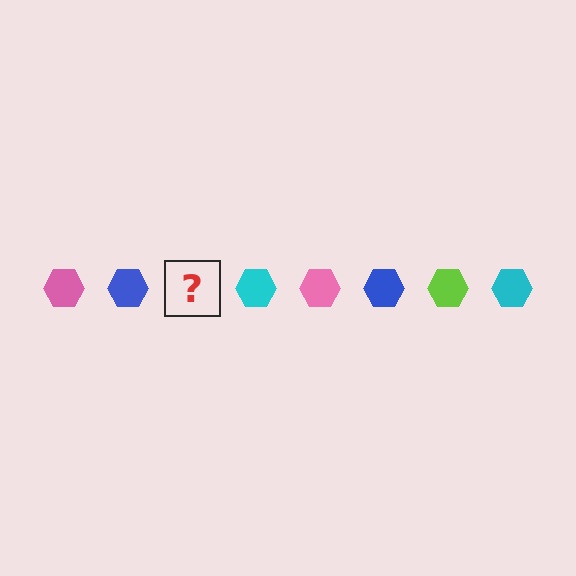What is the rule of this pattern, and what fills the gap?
The rule is that the pattern cycles through pink, blue, lime, cyan hexagons. The gap should be filled with a lime hexagon.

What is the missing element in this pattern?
The missing element is a lime hexagon.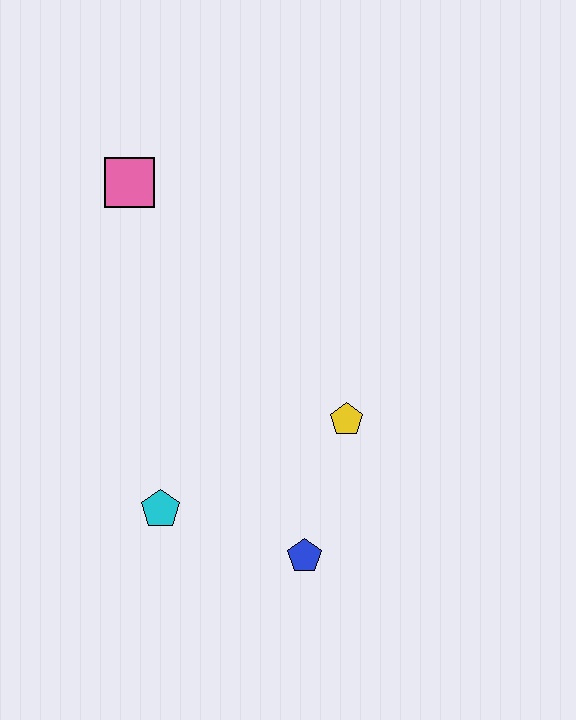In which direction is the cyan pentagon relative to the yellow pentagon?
The cyan pentagon is to the left of the yellow pentagon.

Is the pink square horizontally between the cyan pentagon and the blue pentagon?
No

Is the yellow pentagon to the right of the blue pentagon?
Yes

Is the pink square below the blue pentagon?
No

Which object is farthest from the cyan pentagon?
The pink square is farthest from the cyan pentagon.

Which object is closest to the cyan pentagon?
The blue pentagon is closest to the cyan pentagon.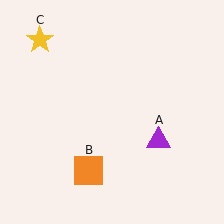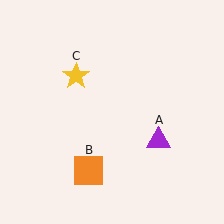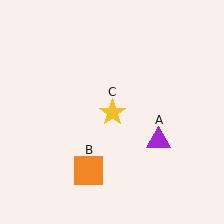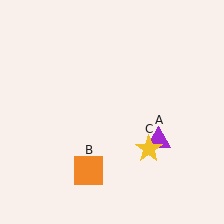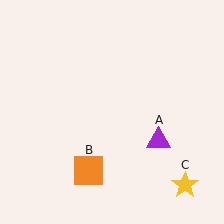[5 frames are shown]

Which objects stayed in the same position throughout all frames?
Purple triangle (object A) and orange square (object B) remained stationary.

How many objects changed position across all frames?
1 object changed position: yellow star (object C).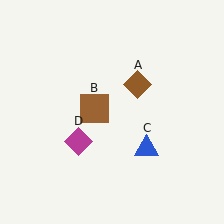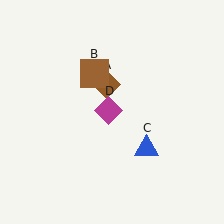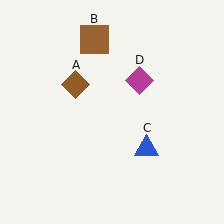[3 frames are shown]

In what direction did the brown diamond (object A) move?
The brown diamond (object A) moved left.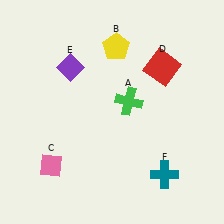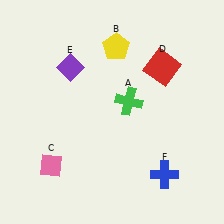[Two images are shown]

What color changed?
The cross (F) changed from teal in Image 1 to blue in Image 2.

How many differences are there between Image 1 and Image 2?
There is 1 difference between the two images.